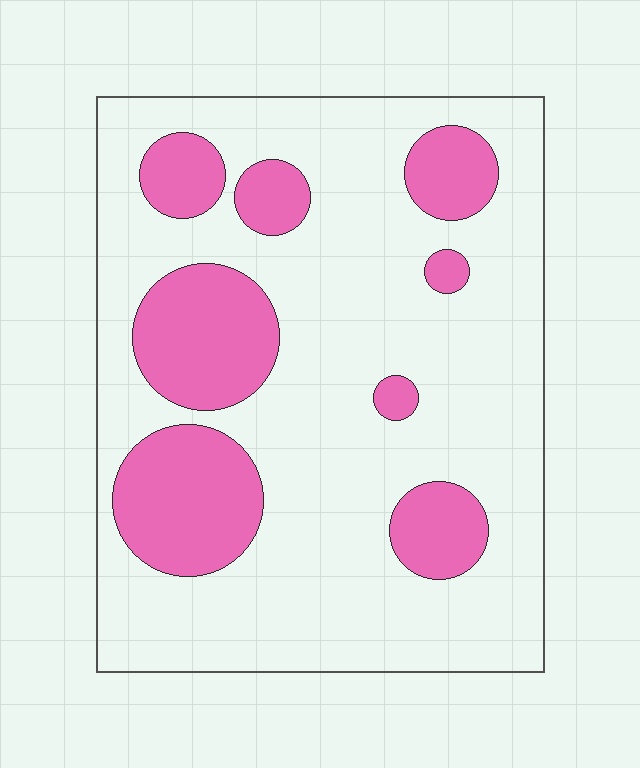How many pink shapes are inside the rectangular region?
8.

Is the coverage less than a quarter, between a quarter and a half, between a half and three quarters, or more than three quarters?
Less than a quarter.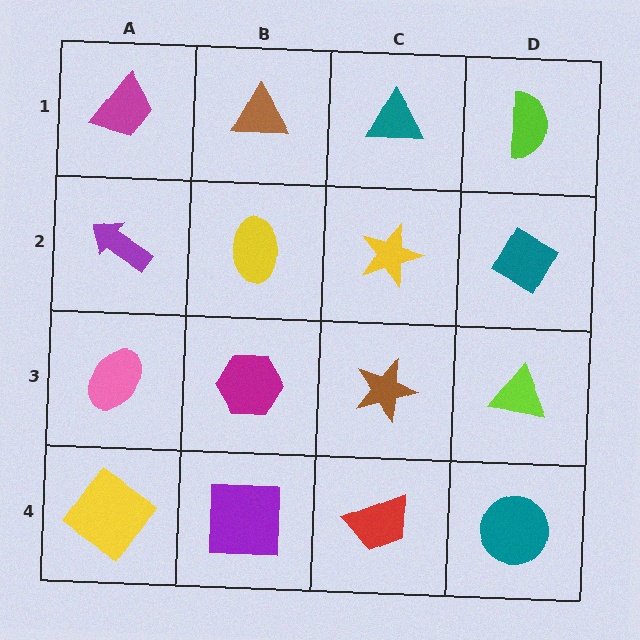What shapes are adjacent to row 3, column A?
A purple arrow (row 2, column A), a yellow diamond (row 4, column A), a magenta hexagon (row 3, column B).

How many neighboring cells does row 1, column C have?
3.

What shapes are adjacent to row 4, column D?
A lime triangle (row 3, column D), a red trapezoid (row 4, column C).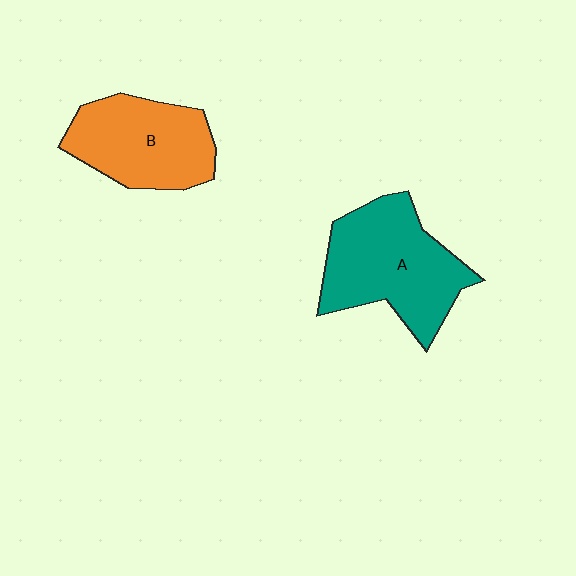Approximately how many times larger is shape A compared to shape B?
Approximately 1.2 times.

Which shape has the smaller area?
Shape B (orange).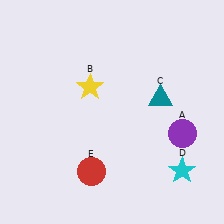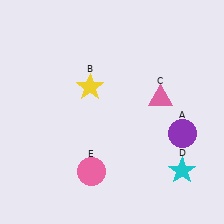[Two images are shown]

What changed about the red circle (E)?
In Image 1, E is red. In Image 2, it changed to pink.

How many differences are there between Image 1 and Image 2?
There are 2 differences between the two images.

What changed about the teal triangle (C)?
In Image 1, C is teal. In Image 2, it changed to pink.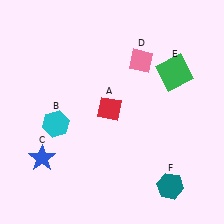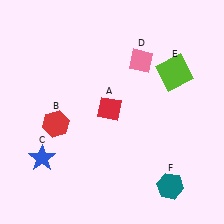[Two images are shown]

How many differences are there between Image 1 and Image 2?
There are 2 differences between the two images.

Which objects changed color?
B changed from cyan to red. E changed from green to lime.